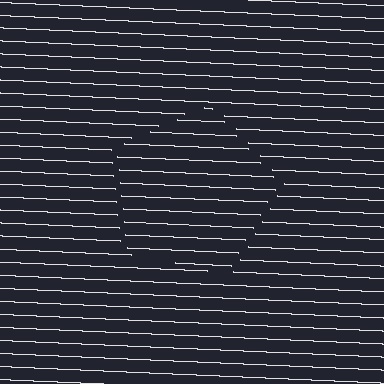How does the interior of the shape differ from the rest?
The interior of the shape contains the same grating, shifted by half a period — the contour is defined by the phase discontinuity where line-ends from the inner and outer gratings abut.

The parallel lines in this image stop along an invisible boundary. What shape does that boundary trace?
An illusory pentagon. The interior of the shape contains the same grating, shifted by half a period — the contour is defined by the phase discontinuity where line-ends from the inner and outer gratings abut.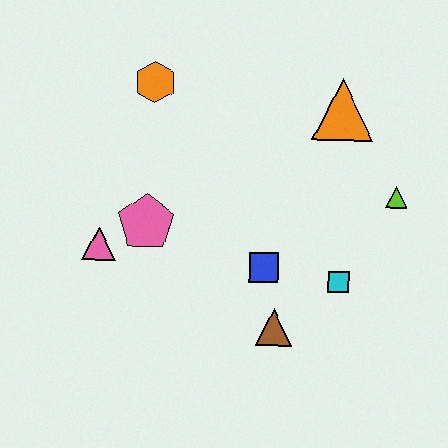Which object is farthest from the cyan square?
The orange hexagon is farthest from the cyan square.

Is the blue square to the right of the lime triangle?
No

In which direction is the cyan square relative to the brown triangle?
The cyan square is to the right of the brown triangle.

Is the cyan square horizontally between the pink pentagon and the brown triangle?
No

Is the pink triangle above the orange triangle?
No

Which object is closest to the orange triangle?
The lime triangle is closest to the orange triangle.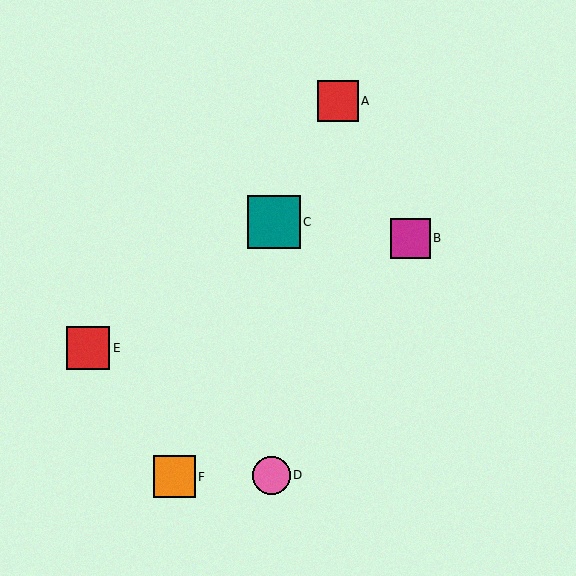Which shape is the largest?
The teal square (labeled C) is the largest.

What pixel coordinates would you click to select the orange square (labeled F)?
Click at (174, 477) to select the orange square F.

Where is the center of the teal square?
The center of the teal square is at (274, 222).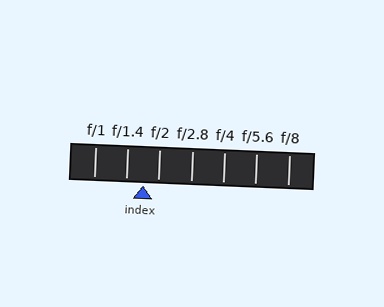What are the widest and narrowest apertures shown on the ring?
The widest aperture shown is f/1 and the narrowest is f/8.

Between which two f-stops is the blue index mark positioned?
The index mark is between f/1.4 and f/2.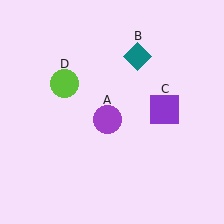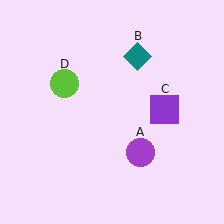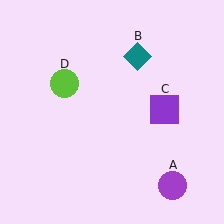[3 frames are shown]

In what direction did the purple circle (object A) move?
The purple circle (object A) moved down and to the right.